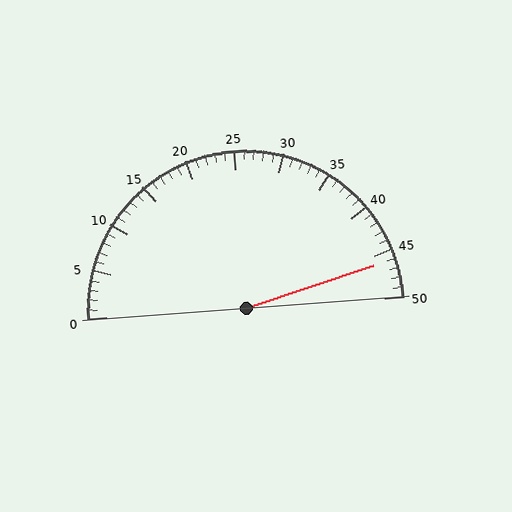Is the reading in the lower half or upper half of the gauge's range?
The reading is in the upper half of the range (0 to 50).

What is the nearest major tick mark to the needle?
The nearest major tick mark is 45.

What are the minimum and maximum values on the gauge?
The gauge ranges from 0 to 50.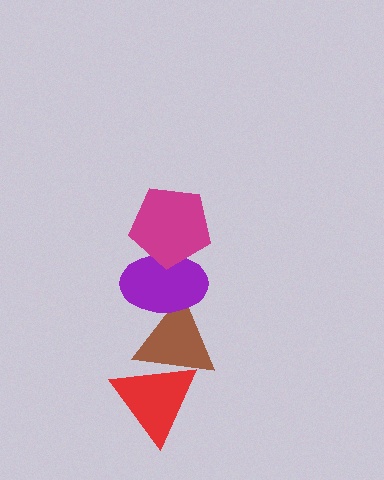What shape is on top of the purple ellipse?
The magenta pentagon is on top of the purple ellipse.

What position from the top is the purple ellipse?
The purple ellipse is 2nd from the top.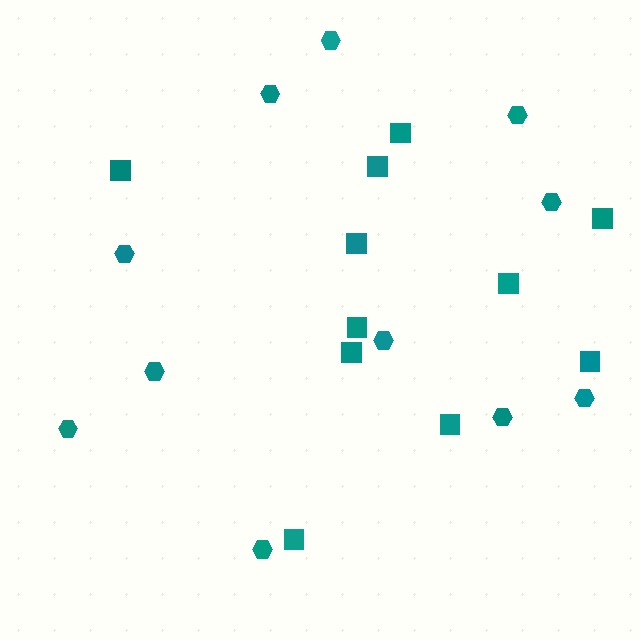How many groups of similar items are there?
There are 2 groups: one group of squares (11) and one group of hexagons (11).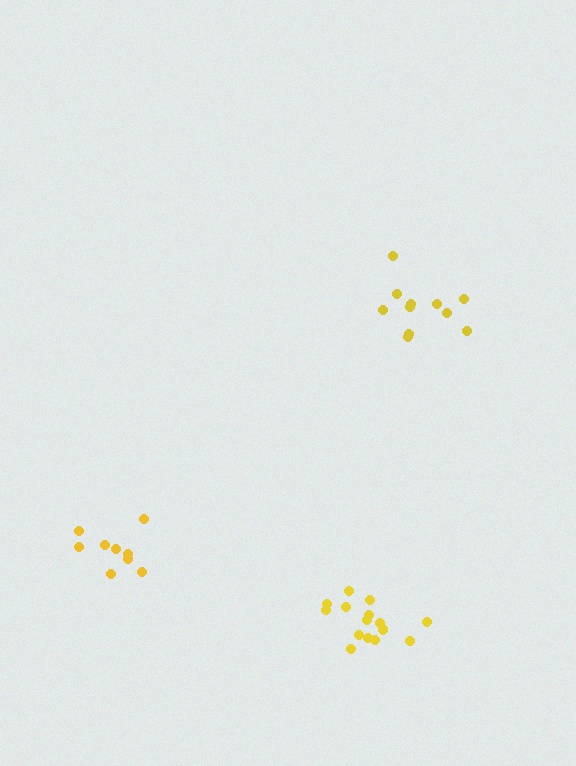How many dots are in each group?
Group 1: 15 dots, Group 2: 9 dots, Group 3: 11 dots (35 total).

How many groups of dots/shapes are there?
There are 3 groups.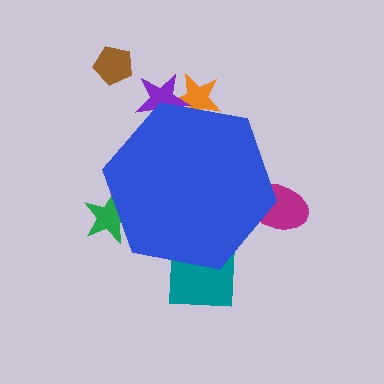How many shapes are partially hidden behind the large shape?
5 shapes are partially hidden.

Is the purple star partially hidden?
Yes, the purple star is partially hidden behind the blue hexagon.